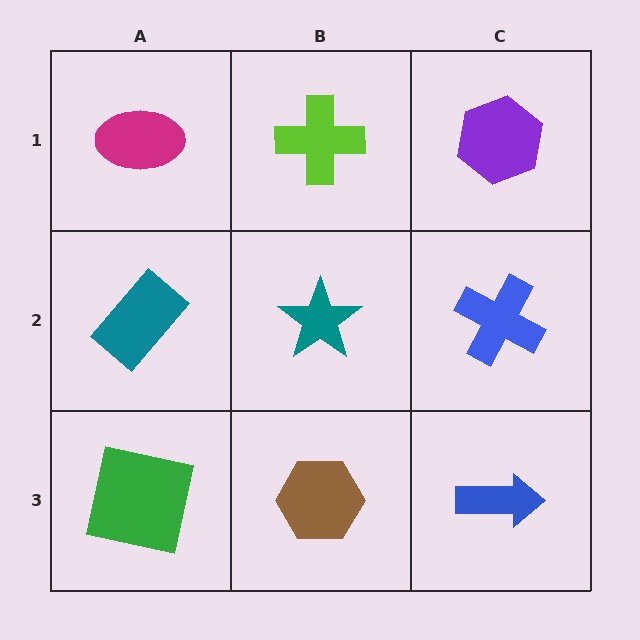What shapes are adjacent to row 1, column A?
A teal rectangle (row 2, column A), a lime cross (row 1, column B).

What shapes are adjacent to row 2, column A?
A magenta ellipse (row 1, column A), a green square (row 3, column A), a teal star (row 2, column B).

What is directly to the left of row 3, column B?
A green square.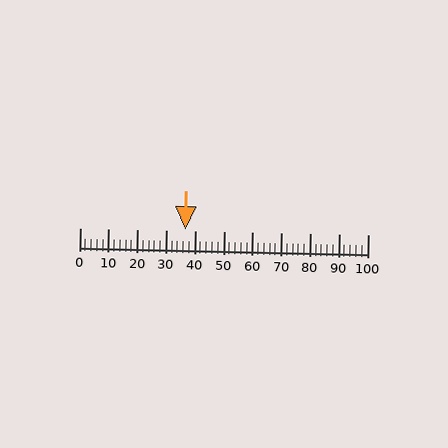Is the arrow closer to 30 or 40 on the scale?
The arrow is closer to 40.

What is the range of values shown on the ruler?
The ruler shows values from 0 to 100.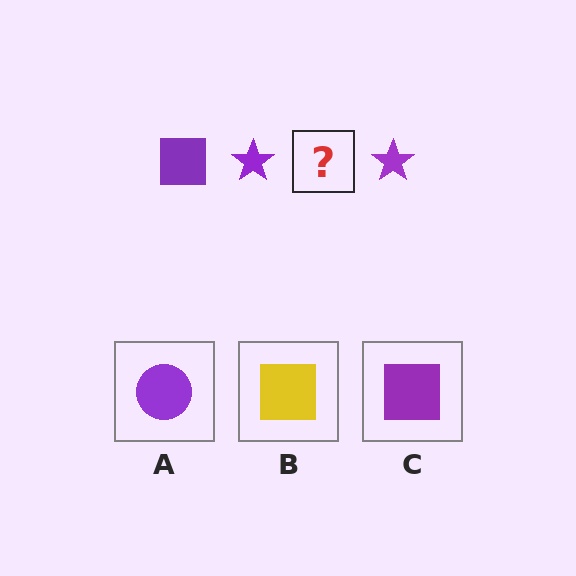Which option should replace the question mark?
Option C.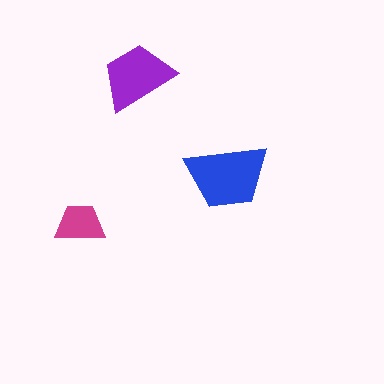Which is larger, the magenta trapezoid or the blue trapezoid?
The blue one.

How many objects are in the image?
There are 3 objects in the image.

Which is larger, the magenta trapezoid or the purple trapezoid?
The purple one.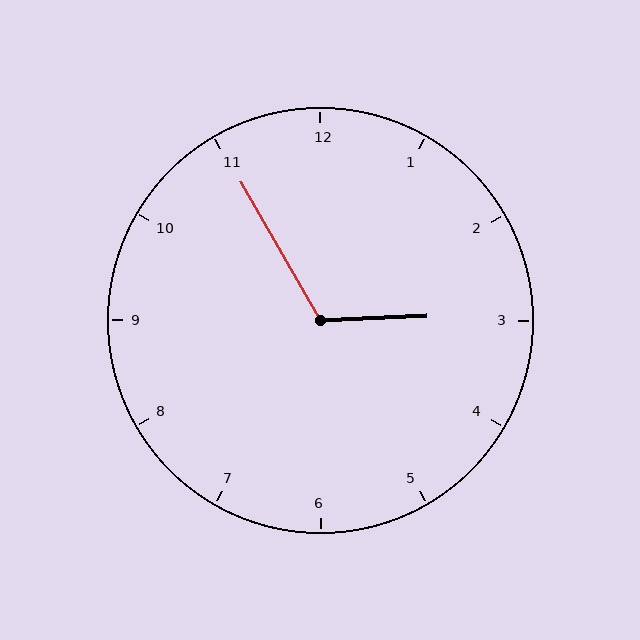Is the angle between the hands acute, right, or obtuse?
It is obtuse.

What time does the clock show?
2:55.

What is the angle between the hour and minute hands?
Approximately 118 degrees.